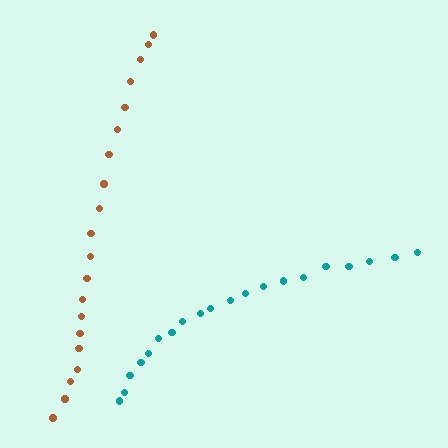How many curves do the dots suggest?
There are 2 distinct paths.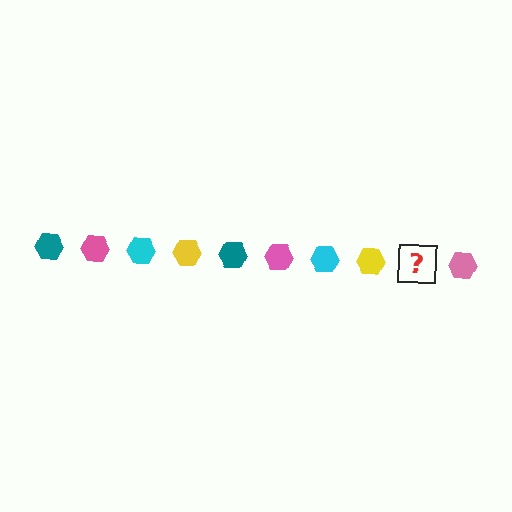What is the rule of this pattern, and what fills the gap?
The rule is that the pattern cycles through teal, pink, cyan, yellow hexagons. The gap should be filled with a teal hexagon.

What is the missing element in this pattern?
The missing element is a teal hexagon.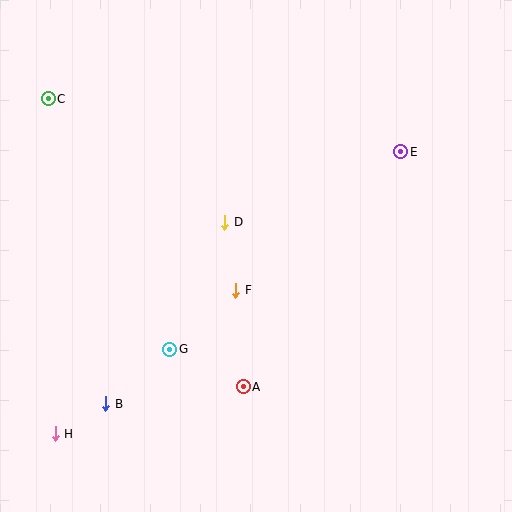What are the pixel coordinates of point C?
Point C is at (48, 99).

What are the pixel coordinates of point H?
Point H is at (55, 434).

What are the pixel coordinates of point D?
Point D is at (225, 222).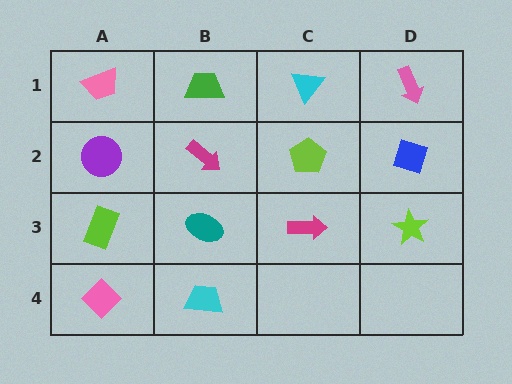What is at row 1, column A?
A pink trapezoid.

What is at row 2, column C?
A lime pentagon.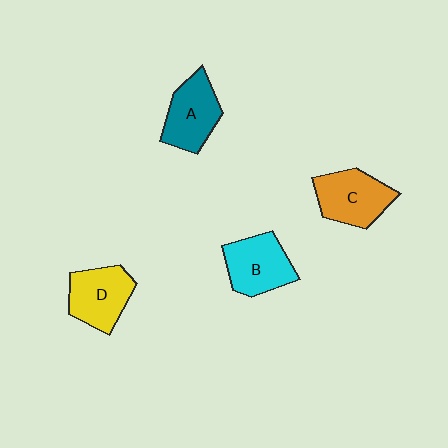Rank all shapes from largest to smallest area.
From largest to smallest: C (orange), B (cyan), D (yellow), A (teal).